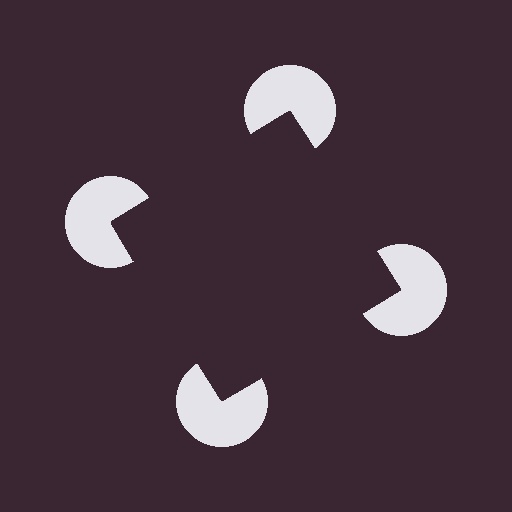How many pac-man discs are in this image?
There are 4 — one at each vertex of the illusory square.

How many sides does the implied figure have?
4 sides.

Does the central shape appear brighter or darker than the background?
It typically appears slightly darker than the background, even though no actual brightness change is drawn.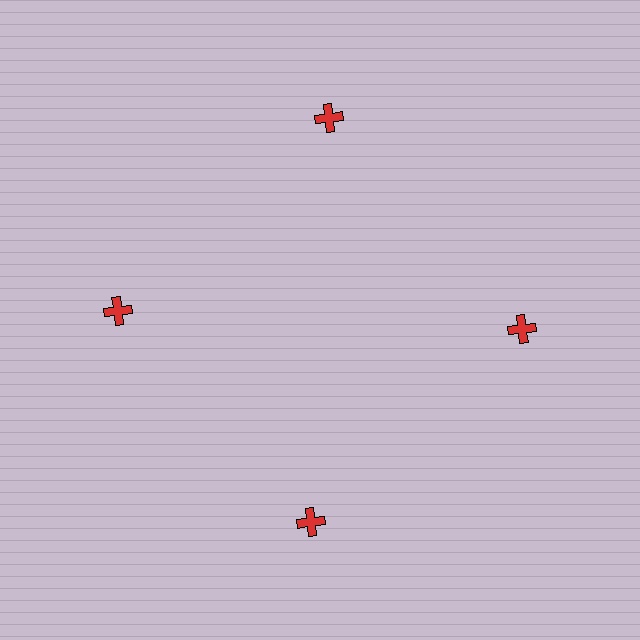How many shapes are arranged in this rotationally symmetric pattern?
There are 4 shapes, arranged in 4 groups of 1.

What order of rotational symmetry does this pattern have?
This pattern has 4-fold rotational symmetry.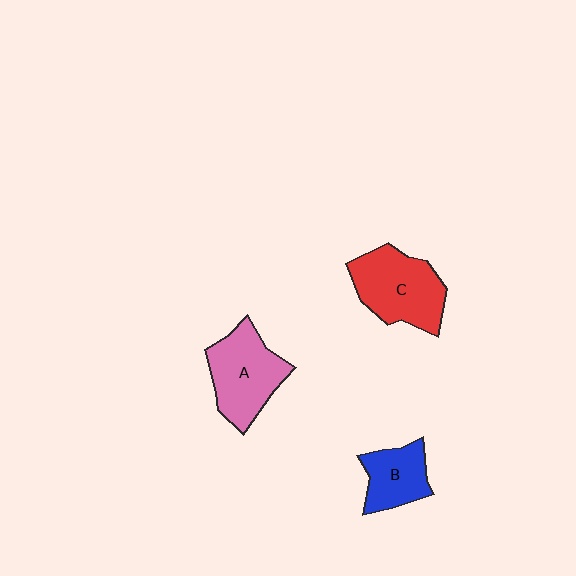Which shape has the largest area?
Shape C (red).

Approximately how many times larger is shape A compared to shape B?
Approximately 1.5 times.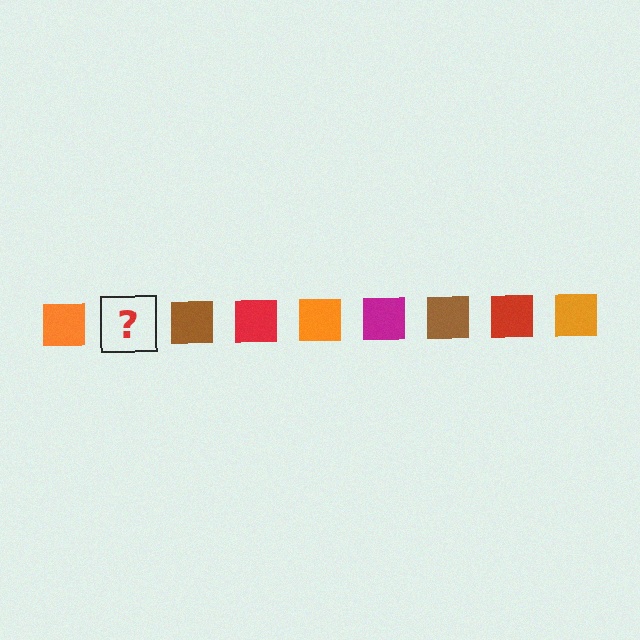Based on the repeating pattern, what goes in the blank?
The blank should be a magenta square.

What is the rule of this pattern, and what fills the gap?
The rule is that the pattern cycles through orange, magenta, brown, red squares. The gap should be filled with a magenta square.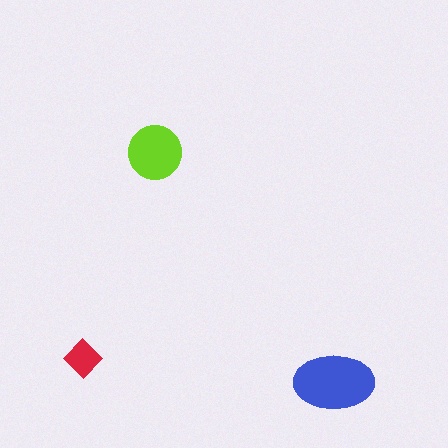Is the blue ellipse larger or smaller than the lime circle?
Larger.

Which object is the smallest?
The red diamond.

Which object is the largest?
The blue ellipse.